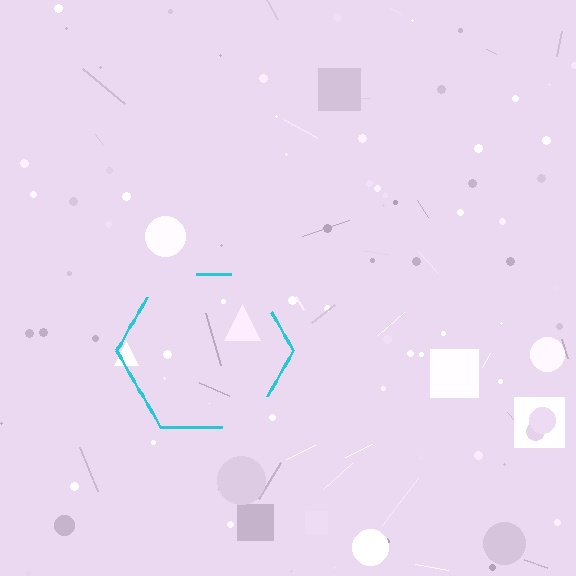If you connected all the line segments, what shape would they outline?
They would outline a hexagon.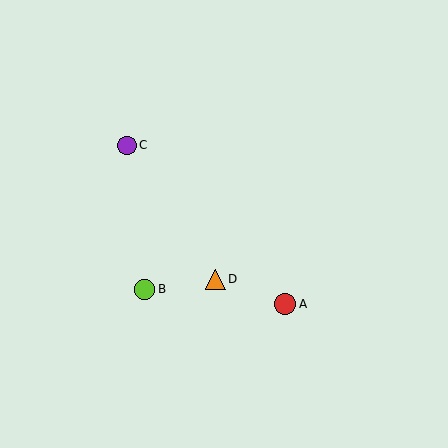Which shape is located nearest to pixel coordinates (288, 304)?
The red circle (labeled A) at (285, 304) is nearest to that location.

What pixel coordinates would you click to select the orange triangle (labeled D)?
Click at (215, 279) to select the orange triangle D.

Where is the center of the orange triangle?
The center of the orange triangle is at (215, 279).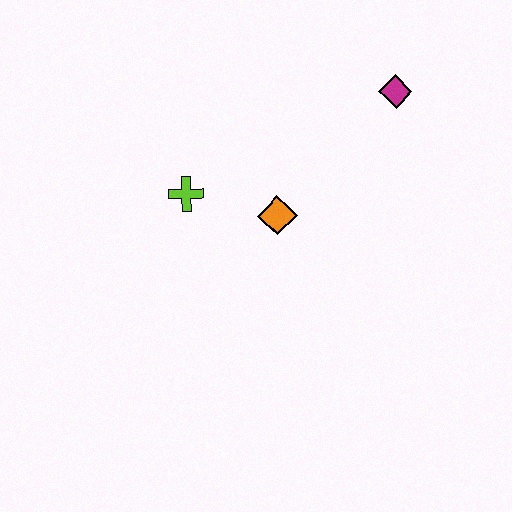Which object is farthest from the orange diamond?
The magenta diamond is farthest from the orange diamond.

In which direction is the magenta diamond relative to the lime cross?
The magenta diamond is to the right of the lime cross.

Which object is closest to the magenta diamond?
The orange diamond is closest to the magenta diamond.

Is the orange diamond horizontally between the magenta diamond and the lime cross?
Yes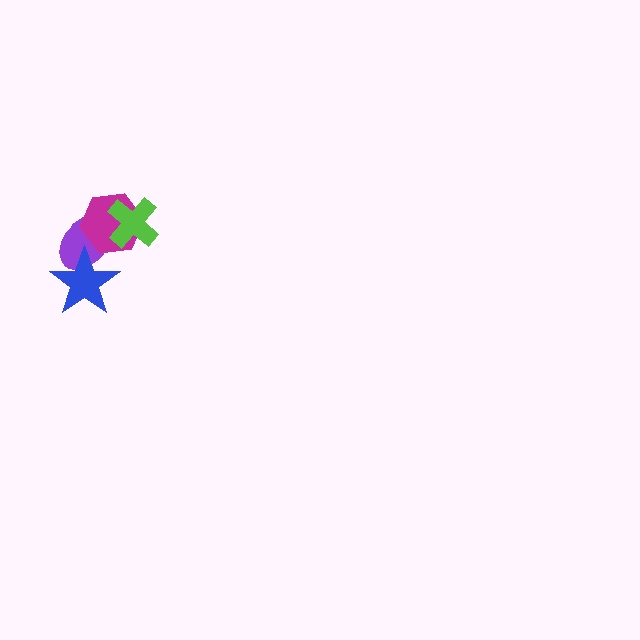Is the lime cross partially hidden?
No, no other shape covers it.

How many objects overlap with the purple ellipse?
3 objects overlap with the purple ellipse.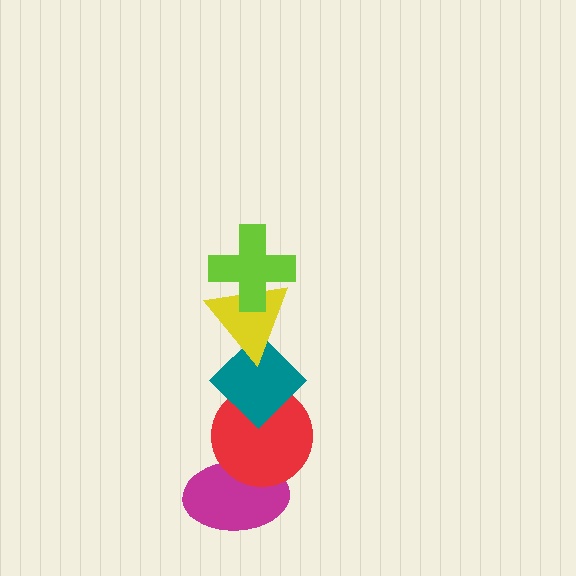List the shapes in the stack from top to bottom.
From top to bottom: the lime cross, the yellow triangle, the teal diamond, the red circle, the magenta ellipse.